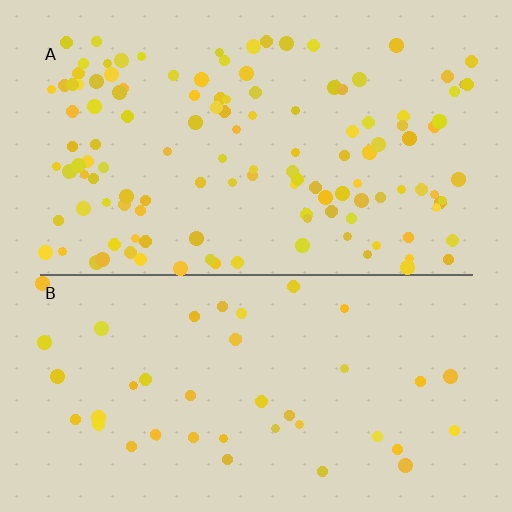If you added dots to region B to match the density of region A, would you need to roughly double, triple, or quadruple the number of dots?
Approximately triple.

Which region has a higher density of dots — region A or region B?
A (the top).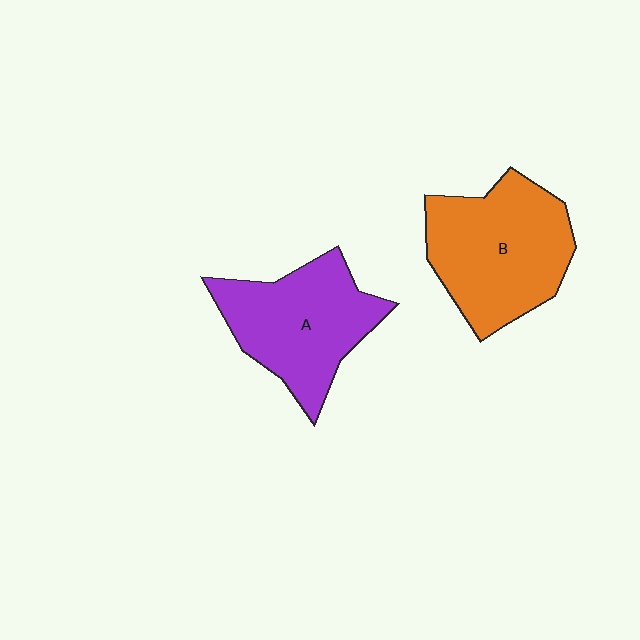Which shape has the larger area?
Shape B (orange).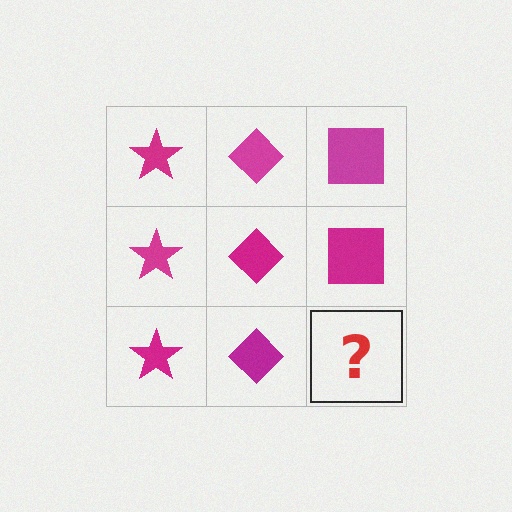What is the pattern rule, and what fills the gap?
The rule is that each column has a consistent shape. The gap should be filled with a magenta square.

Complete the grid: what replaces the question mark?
The question mark should be replaced with a magenta square.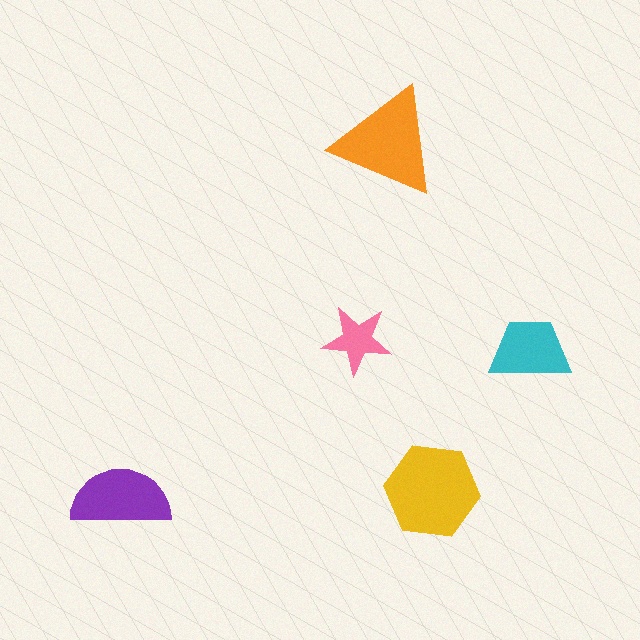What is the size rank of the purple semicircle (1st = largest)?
3rd.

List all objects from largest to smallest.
The yellow hexagon, the orange triangle, the purple semicircle, the cyan trapezoid, the pink star.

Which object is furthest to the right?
The cyan trapezoid is rightmost.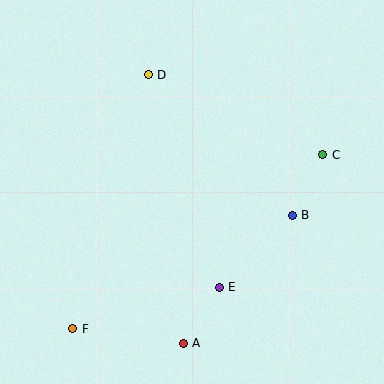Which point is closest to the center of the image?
Point E at (219, 287) is closest to the center.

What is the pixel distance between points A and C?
The distance between A and C is 234 pixels.